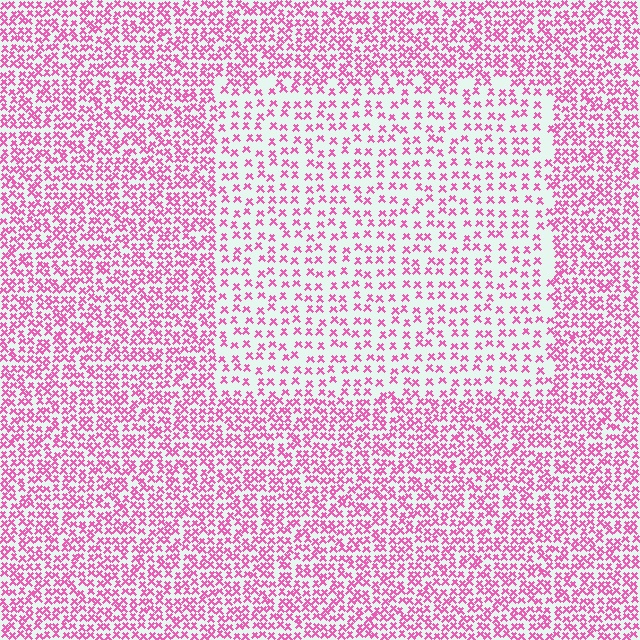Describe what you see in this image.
The image contains small pink elements arranged at two different densities. A rectangle-shaped region is visible where the elements are less densely packed than the surrounding area.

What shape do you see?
I see a rectangle.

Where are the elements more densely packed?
The elements are more densely packed outside the rectangle boundary.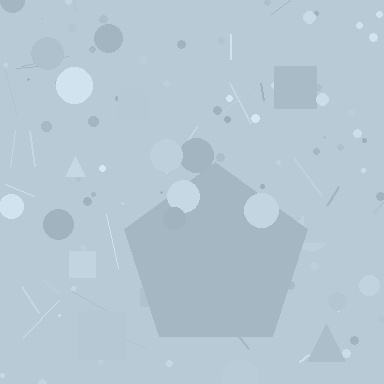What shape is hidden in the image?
A pentagon is hidden in the image.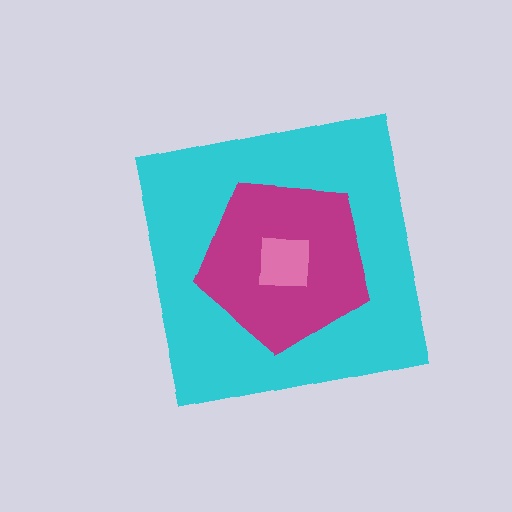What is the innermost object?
The pink square.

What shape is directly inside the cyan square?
The magenta pentagon.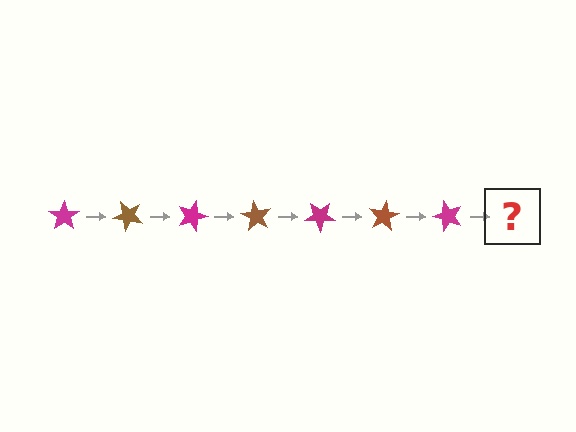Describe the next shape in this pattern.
It should be a brown star, rotated 315 degrees from the start.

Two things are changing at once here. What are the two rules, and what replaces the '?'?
The two rules are that it rotates 45 degrees each step and the color cycles through magenta and brown. The '?' should be a brown star, rotated 315 degrees from the start.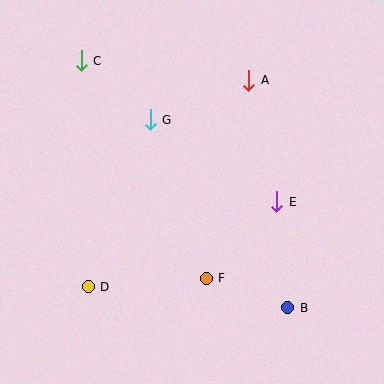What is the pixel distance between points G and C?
The distance between G and C is 91 pixels.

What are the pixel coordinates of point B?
Point B is at (288, 308).